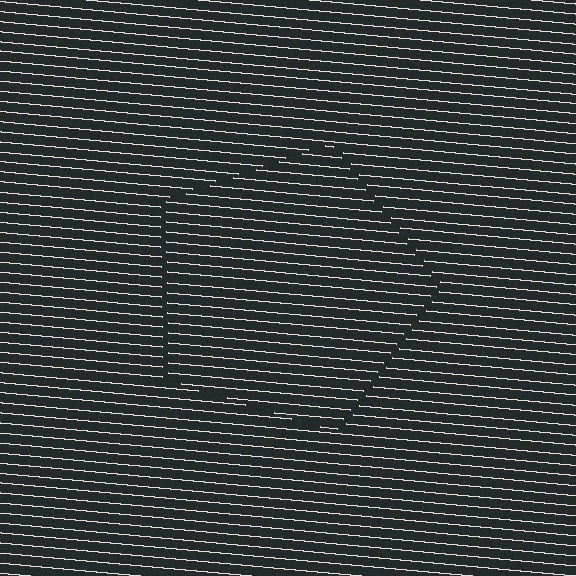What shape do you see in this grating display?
An illusory pentagon. The interior of the shape contains the same grating, shifted by half a period — the contour is defined by the phase discontinuity where line-ends from the inner and outer gratings abut.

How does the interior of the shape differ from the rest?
The interior of the shape contains the same grating, shifted by half a period — the contour is defined by the phase discontinuity where line-ends from the inner and outer gratings abut.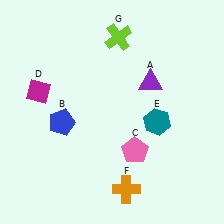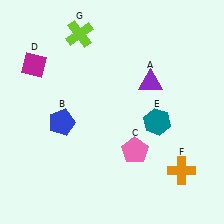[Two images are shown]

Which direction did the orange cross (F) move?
The orange cross (F) moved right.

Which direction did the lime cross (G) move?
The lime cross (G) moved left.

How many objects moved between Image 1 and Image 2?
3 objects moved between the two images.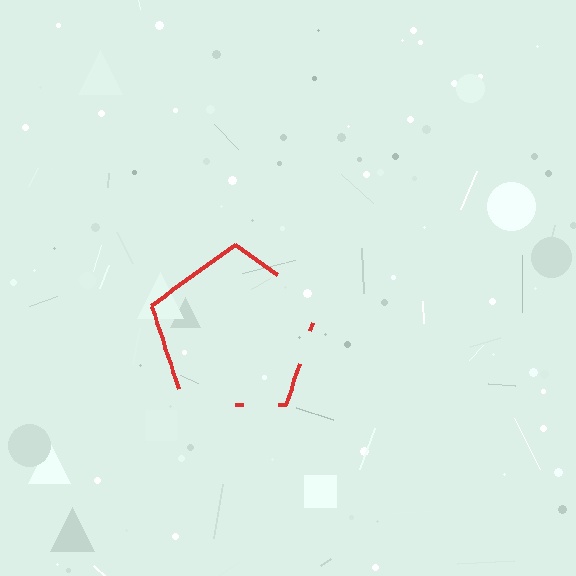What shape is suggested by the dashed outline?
The dashed outline suggests a pentagon.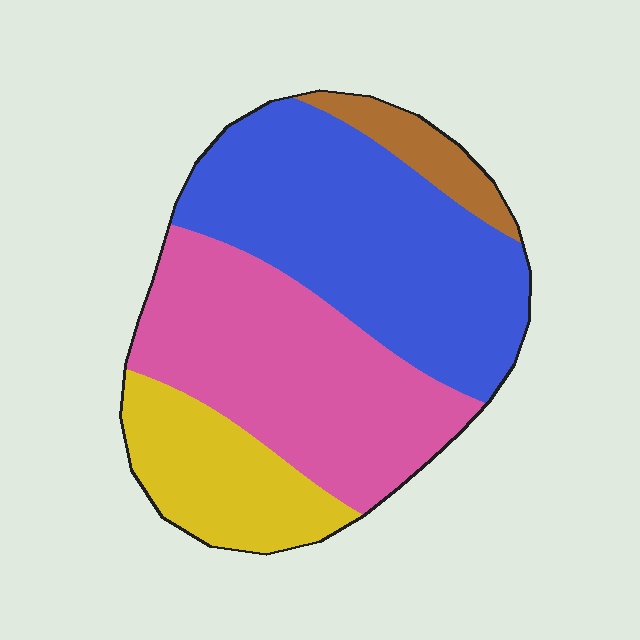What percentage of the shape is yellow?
Yellow covers roughly 15% of the shape.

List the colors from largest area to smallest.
From largest to smallest: blue, pink, yellow, brown.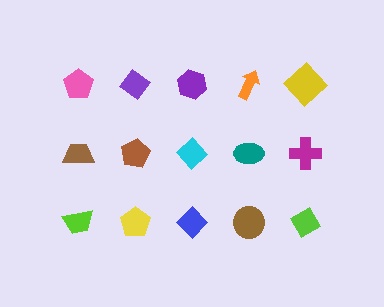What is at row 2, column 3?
A cyan diamond.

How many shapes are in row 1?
5 shapes.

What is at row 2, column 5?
A magenta cross.